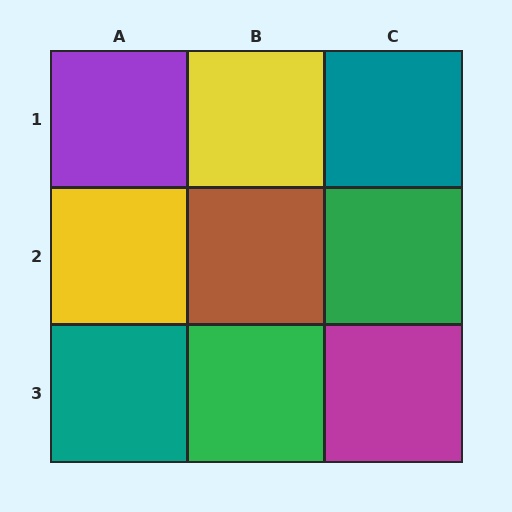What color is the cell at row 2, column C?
Green.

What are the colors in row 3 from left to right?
Teal, green, magenta.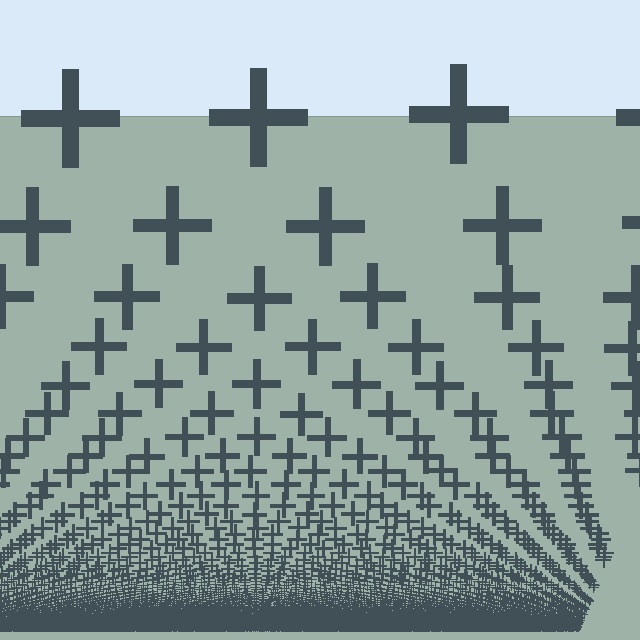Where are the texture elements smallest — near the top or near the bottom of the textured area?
Near the bottom.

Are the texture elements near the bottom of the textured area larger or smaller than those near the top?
Smaller. The gradient is inverted — elements near the bottom are smaller and denser.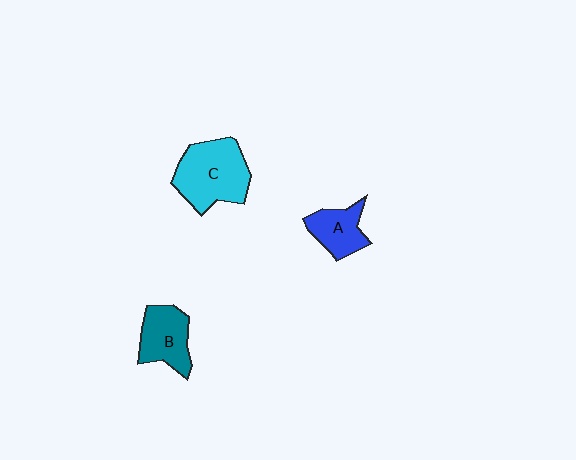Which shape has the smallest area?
Shape A (blue).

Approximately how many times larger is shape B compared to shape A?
Approximately 1.2 times.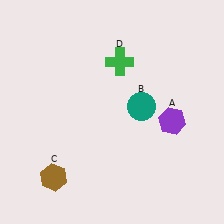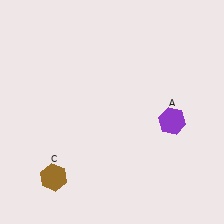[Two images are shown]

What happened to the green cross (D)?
The green cross (D) was removed in Image 2. It was in the top-right area of Image 1.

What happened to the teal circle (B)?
The teal circle (B) was removed in Image 2. It was in the top-right area of Image 1.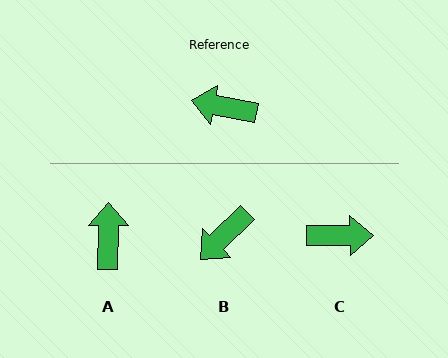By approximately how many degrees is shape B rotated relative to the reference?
Approximately 55 degrees counter-clockwise.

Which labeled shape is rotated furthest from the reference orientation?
C, about 169 degrees away.